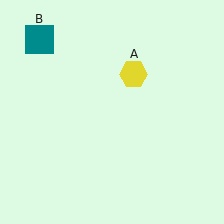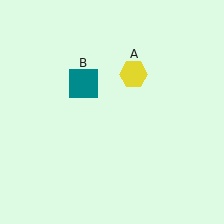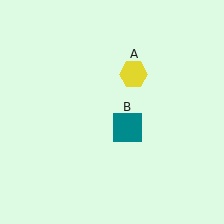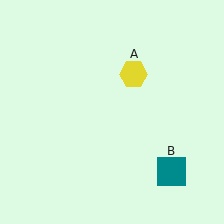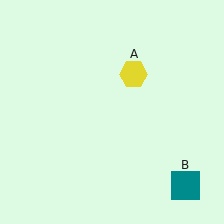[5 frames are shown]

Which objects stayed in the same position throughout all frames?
Yellow hexagon (object A) remained stationary.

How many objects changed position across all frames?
1 object changed position: teal square (object B).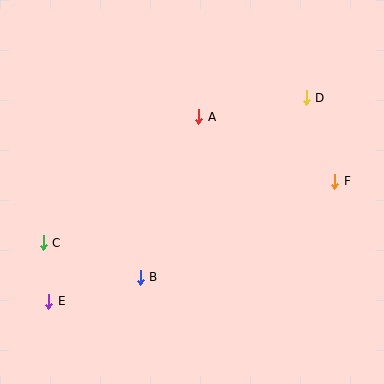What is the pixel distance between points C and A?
The distance between C and A is 200 pixels.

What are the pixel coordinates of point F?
Point F is at (335, 181).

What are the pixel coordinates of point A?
Point A is at (199, 117).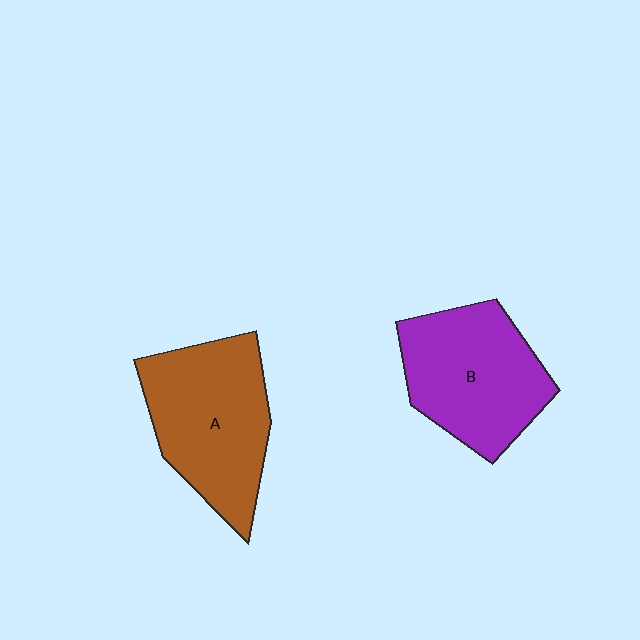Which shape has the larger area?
Shape A (brown).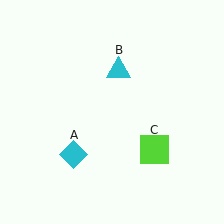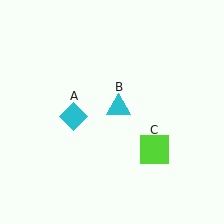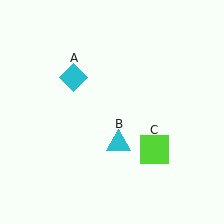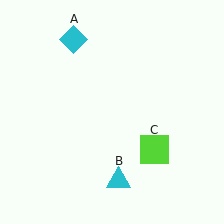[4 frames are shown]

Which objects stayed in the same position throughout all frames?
Lime square (object C) remained stationary.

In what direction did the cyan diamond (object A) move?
The cyan diamond (object A) moved up.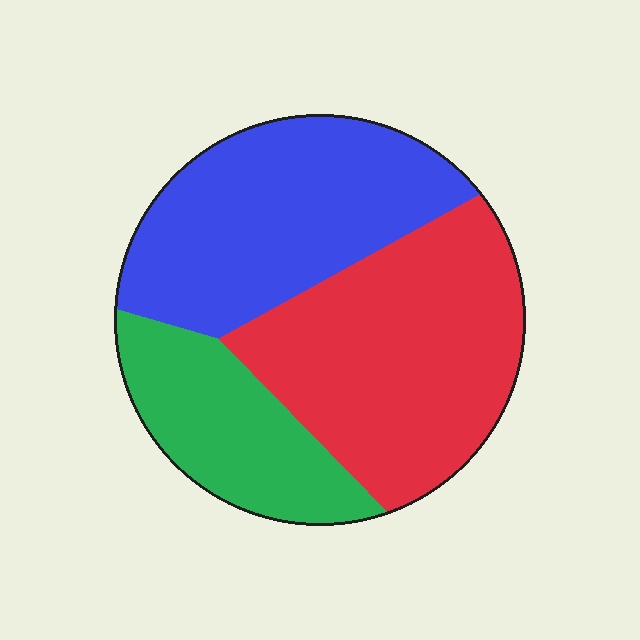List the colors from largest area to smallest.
From largest to smallest: red, blue, green.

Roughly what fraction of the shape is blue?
Blue covers 37% of the shape.